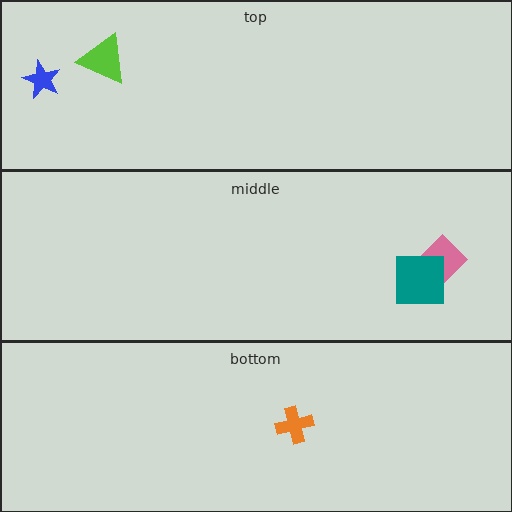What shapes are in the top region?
The lime triangle, the blue star.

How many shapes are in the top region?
2.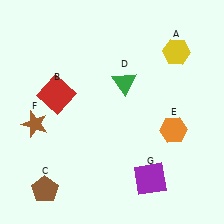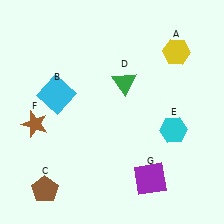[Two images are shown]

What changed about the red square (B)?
In Image 1, B is red. In Image 2, it changed to cyan.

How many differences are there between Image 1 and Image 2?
There are 2 differences between the two images.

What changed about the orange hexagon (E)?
In Image 1, E is orange. In Image 2, it changed to cyan.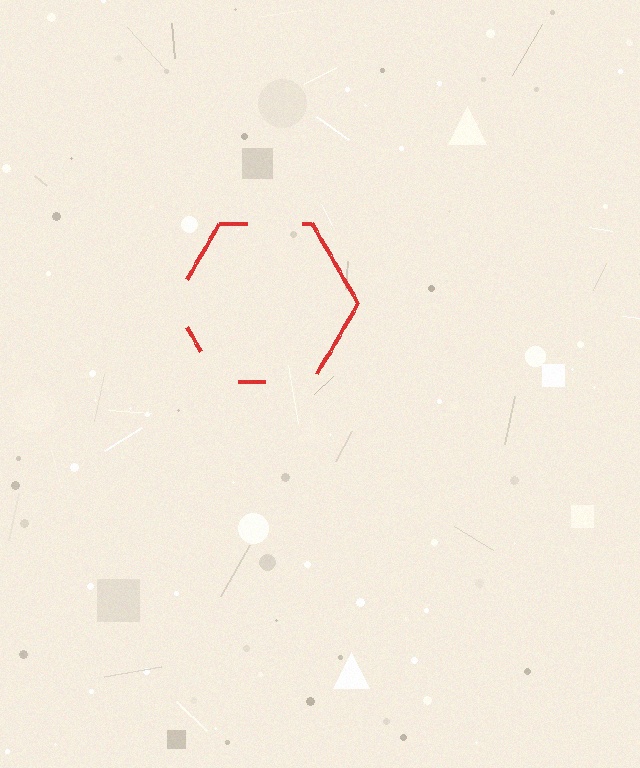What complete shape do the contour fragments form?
The contour fragments form a hexagon.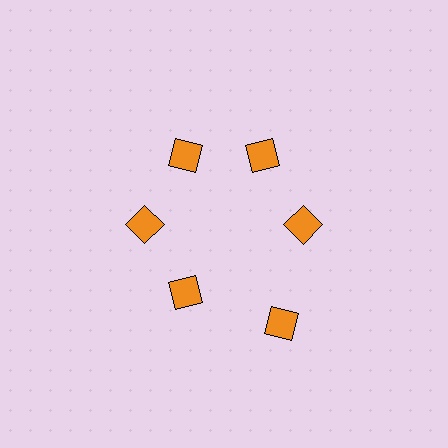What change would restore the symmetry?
The symmetry would be restored by moving it inward, back onto the ring so that all 6 diamonds sit at equal angles and equal distance from the center.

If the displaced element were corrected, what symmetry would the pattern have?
It would have 6-fold rotational symmetry — the pattern would map onto itself every 60 degrees.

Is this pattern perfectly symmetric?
No. The 6 orange diamonds are arranged in a ring, but one element near the 5 o'clock position is pushed outward from the center, breaking the 6-fold rotational symmetry.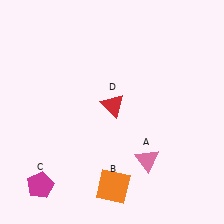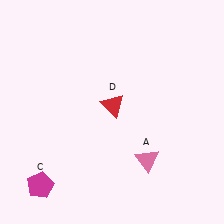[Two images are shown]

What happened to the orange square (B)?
The orange square (B) was removed in Image 2. It was in the bottom-right area of Image 1.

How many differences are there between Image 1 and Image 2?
There is 1 difference between the two images.